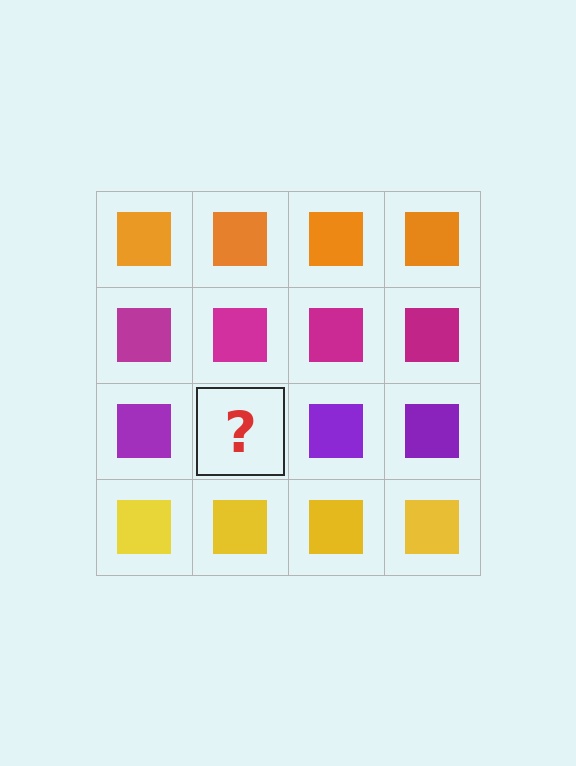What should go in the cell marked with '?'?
The missing cell should contain a purple square.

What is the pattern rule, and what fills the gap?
The rule is that each row has a consistent color. The gap should be filled with a purple square.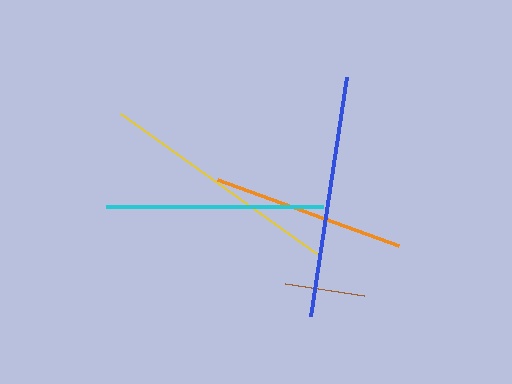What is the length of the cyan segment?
The cyan segment is approximately 217 pixels long.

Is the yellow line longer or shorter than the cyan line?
The yellow line is longer than the cyan line.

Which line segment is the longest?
The blue line is the longest at approximately 242 pixels.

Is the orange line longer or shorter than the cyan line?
The cyan line is longer than the orange line.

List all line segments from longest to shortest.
From longest to shortest: blue, yellow, cyan, orange, brown.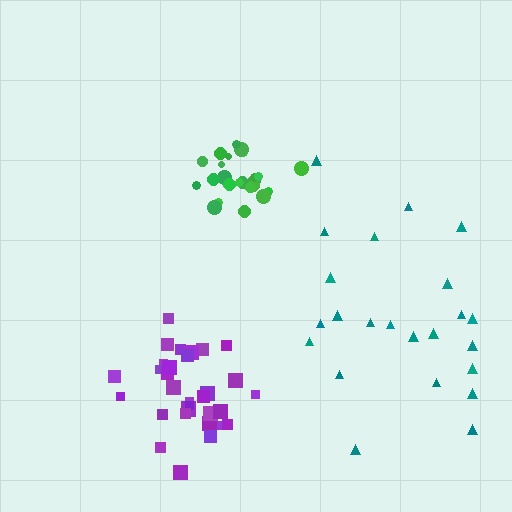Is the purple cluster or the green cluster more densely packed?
Green.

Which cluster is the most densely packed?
Green.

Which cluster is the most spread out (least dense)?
Teal.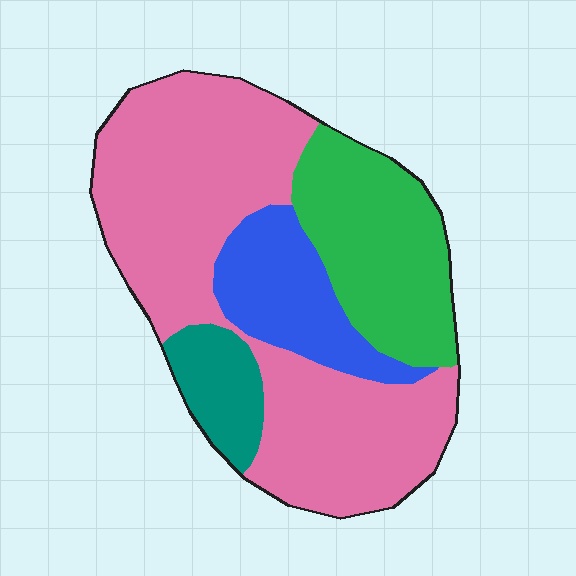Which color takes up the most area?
Pink, at roughly 55%.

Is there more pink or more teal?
Pink.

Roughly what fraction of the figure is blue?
Blue takes up about one eighth (1/8) of the figure.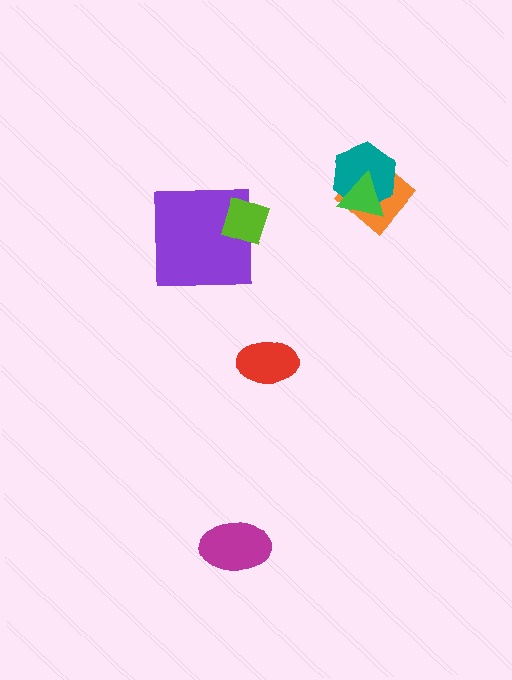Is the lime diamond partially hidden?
No, no other shape covers it.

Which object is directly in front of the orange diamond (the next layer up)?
The teal hexagon is directly in front of the orange diamond.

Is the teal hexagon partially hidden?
Yes, it is partially covered by another shape.